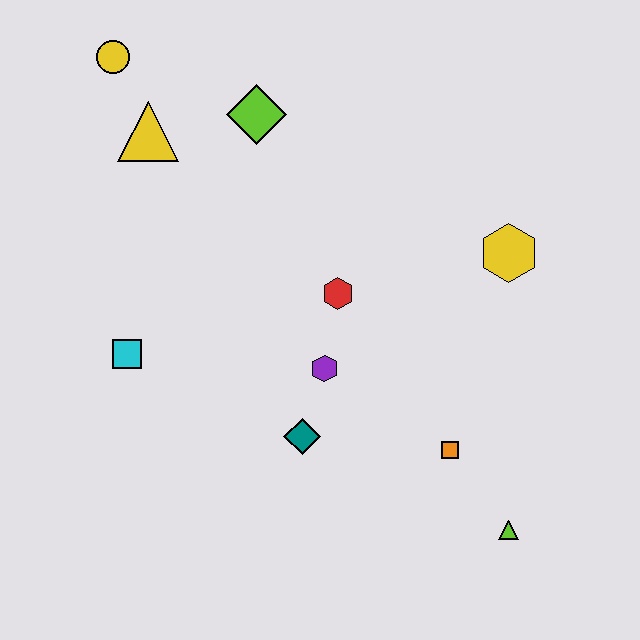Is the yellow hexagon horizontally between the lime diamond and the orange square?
No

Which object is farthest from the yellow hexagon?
The yellow circle is farthest from the yellow hexagon.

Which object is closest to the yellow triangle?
The yellow circle is closest to the yellow triangle.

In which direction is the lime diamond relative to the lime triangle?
The lime diamond is above the lime triangle.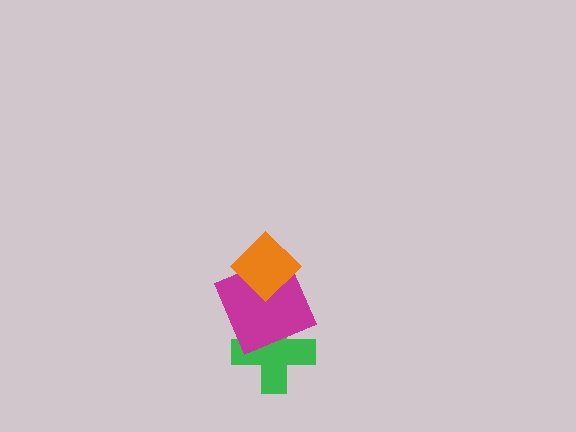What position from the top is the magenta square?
The magenta square is 2nd from the top.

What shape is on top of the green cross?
The magenta square is on top of the green cross.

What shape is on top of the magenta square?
The orange diamond is on top of the magenta square.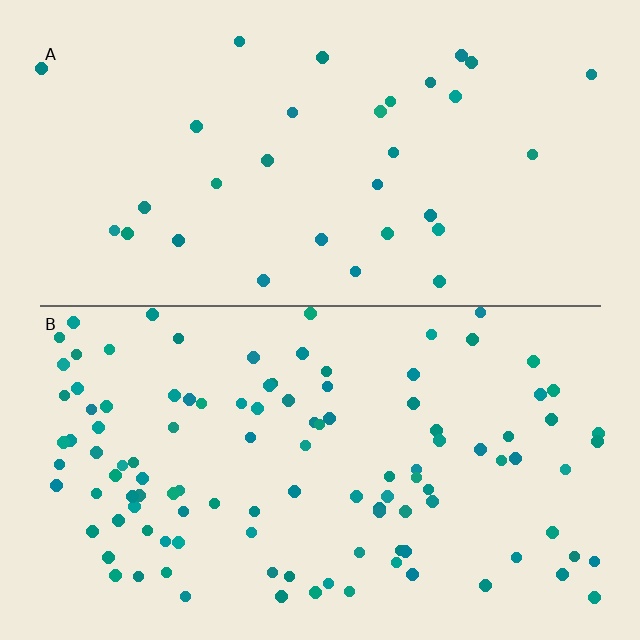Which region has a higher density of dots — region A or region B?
B (the bottom).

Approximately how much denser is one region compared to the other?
Approximately 3.4× — region B over region A.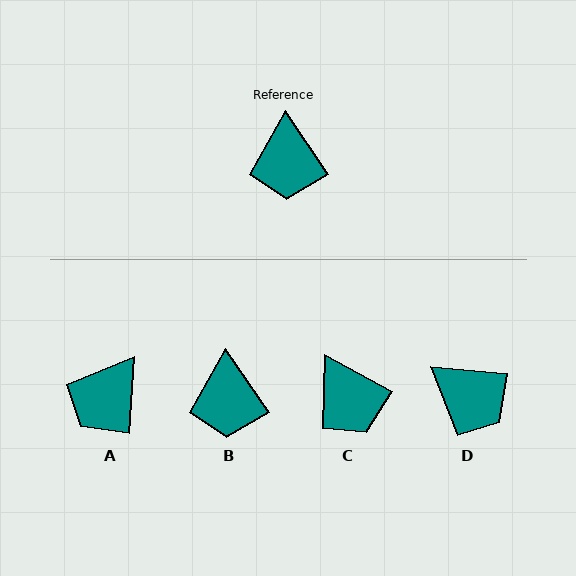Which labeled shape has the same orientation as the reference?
B.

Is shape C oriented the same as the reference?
No, it is off by about 27 degrees.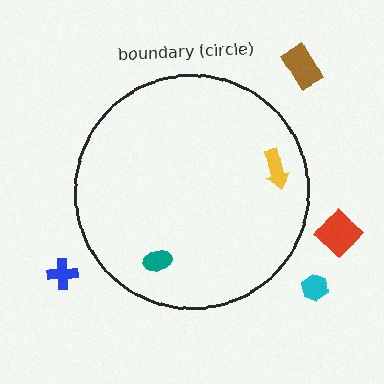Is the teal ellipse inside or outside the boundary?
Inside.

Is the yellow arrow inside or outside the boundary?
Inside.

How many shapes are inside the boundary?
2 inside, 4 outside.